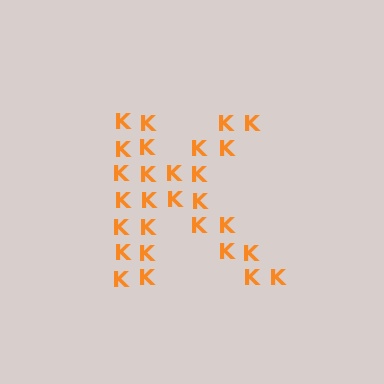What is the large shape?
The large shape is the letter K.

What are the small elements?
The small elements are letter K's.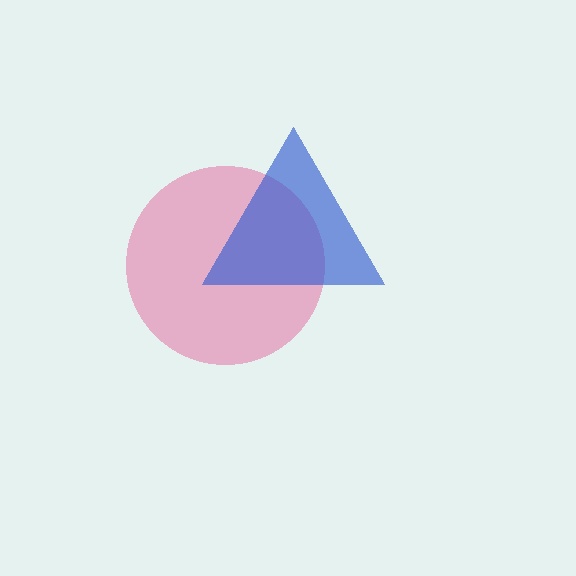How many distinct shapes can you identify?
There are 2 distinct shapes: a pink circle, a blue triangle.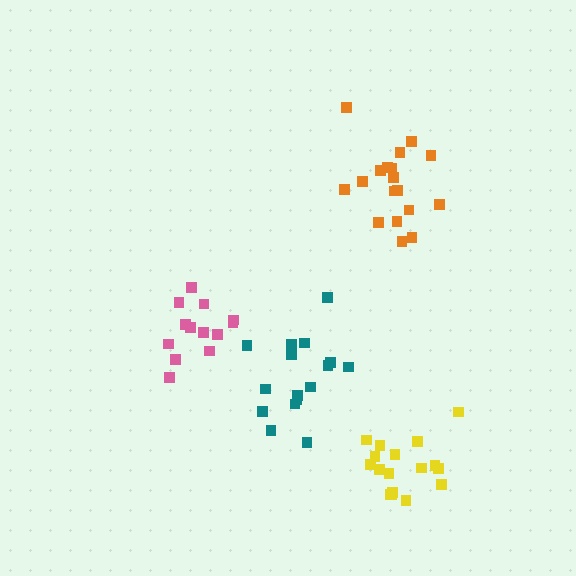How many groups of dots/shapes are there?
There are 4 groups.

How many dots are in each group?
Group 1: 17 dots, Group 2: 14 dots, Group 3: 16 dots, Group 4: 18 dots (65 total).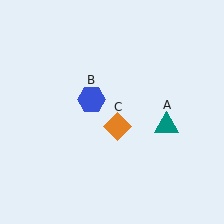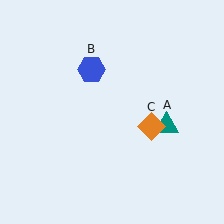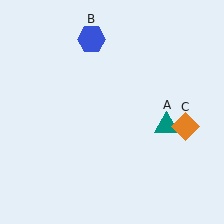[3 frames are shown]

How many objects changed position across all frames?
2 objects changed position: blue hexagon (object B), orange diamond (object C).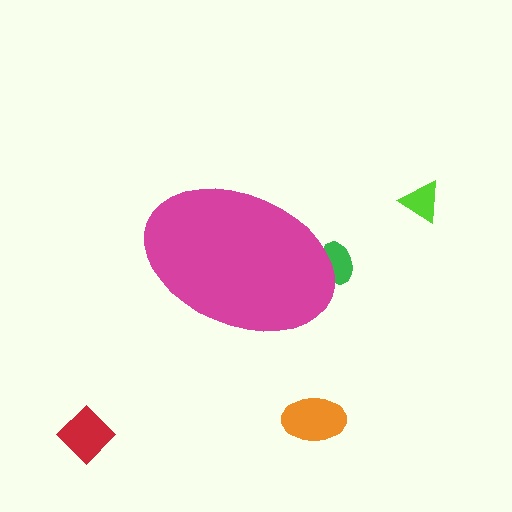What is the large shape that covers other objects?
A magenta ellipse.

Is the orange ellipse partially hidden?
No, the orange ellipse is fully visible.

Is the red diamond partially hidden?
No, the red diamond is fully visible.